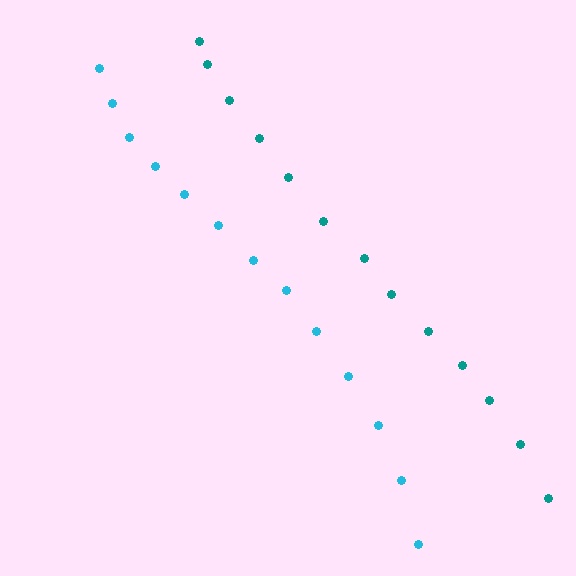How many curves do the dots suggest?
There are 2 distinct paths.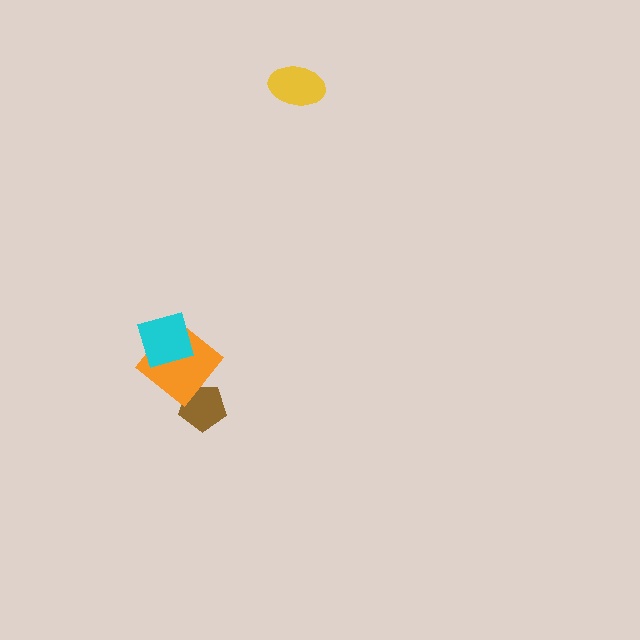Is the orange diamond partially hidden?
Yes, it is partially covered by another shape.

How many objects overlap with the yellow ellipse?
0 objects overlap with the yellow ellipse.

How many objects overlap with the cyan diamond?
1 object overlaps with the cyan diamond.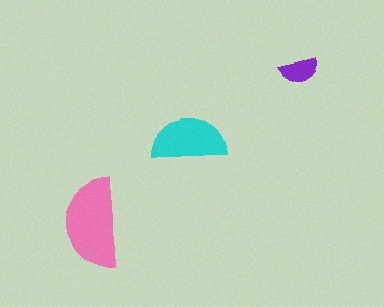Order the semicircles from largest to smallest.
the pink one, the cyan one, the purple one.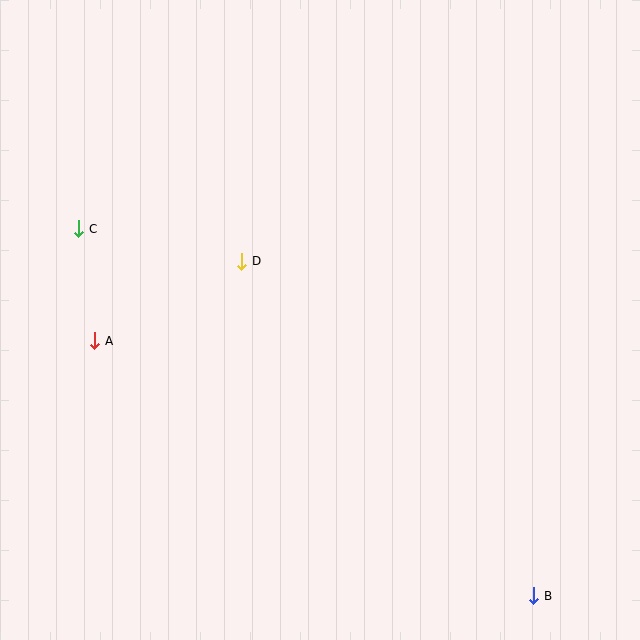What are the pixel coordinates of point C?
Point C is at (79, 229).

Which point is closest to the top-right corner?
Point D is closest to the top-right corner.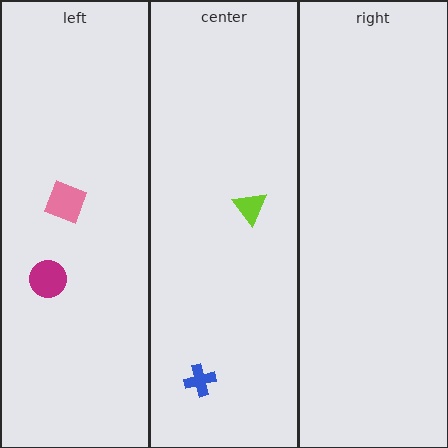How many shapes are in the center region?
2.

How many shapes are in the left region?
2.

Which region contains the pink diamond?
The left region.